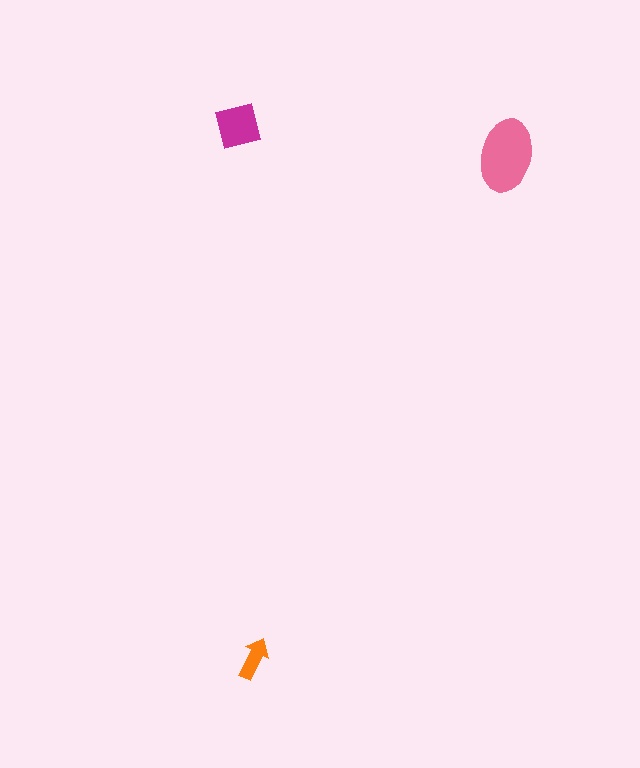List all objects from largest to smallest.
The pink ellipse, the magenta square, the orange arrow.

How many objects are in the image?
There are 3 objects in the image.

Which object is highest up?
The magenta square is topmost.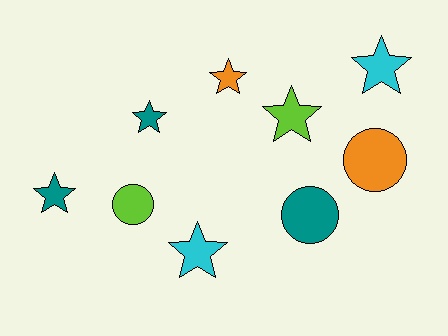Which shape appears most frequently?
Star, with 6 objects.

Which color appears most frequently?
Teal, with 3 objects.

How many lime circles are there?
There is 1 lime circle.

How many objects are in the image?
There are 9 objects.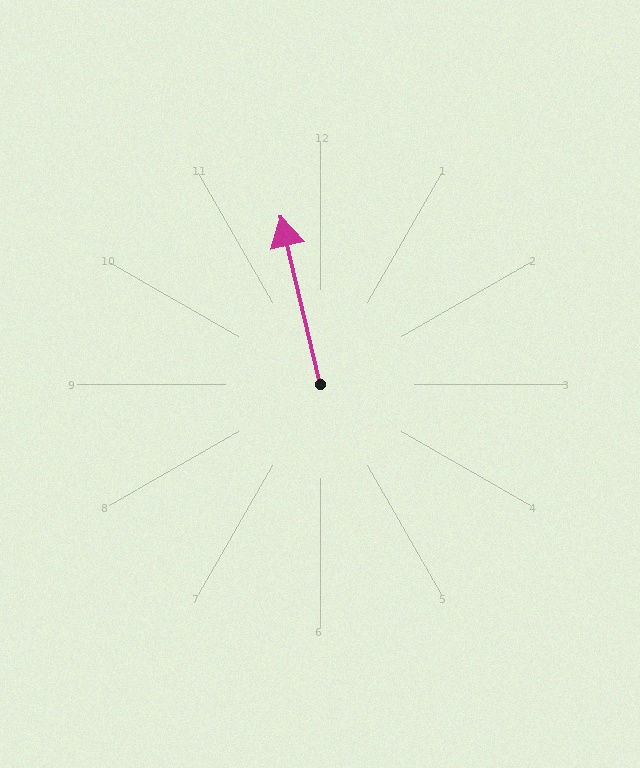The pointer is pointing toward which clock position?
Roughly 12 o'clock.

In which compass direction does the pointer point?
North.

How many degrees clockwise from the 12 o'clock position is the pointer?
Approximately 347 degrees.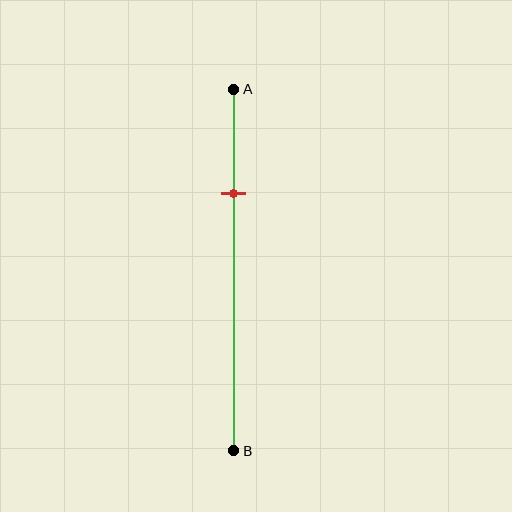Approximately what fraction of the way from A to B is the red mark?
The red mark is approximately 30% of the way from A to B.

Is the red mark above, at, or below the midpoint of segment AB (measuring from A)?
The red mark is above the midpoint of segment AB.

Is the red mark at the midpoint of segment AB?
No, the mark is at about 30% from A, not at the 50% midpoint.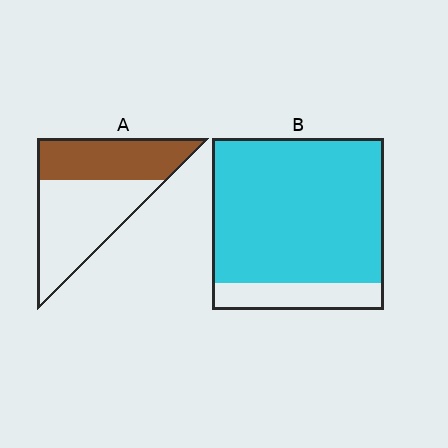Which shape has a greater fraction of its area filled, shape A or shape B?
Shape B.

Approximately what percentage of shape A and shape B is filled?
A is approximately 45% and B is approximately 85%.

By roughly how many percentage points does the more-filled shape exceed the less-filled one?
By roughly 40 percentage points (B over A).